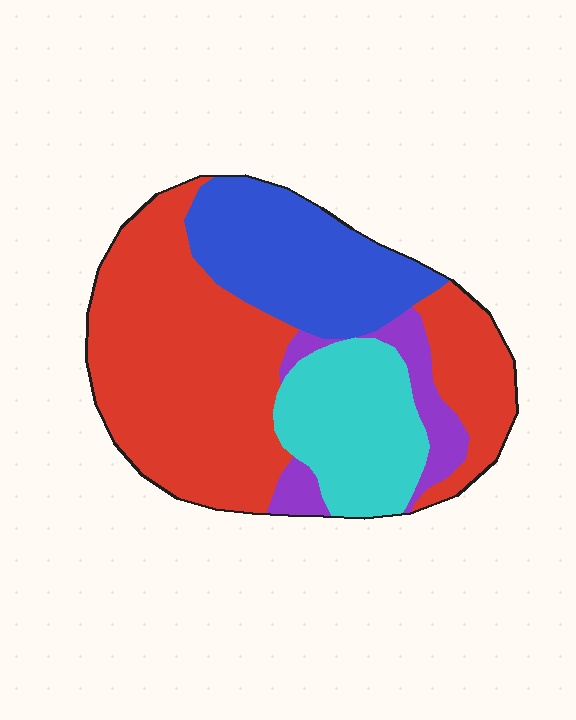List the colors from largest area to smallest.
From largest to smallest: red, blue, cyan, purple.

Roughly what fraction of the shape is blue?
Blue covers around 20% of the shape.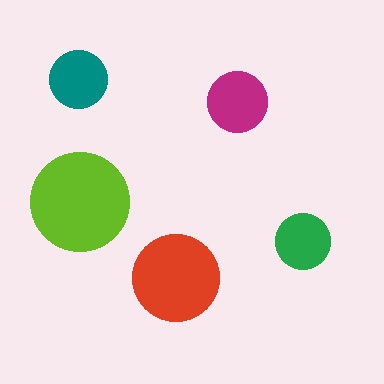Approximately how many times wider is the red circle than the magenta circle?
About 1.5 times wider.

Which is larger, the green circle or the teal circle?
The teal one.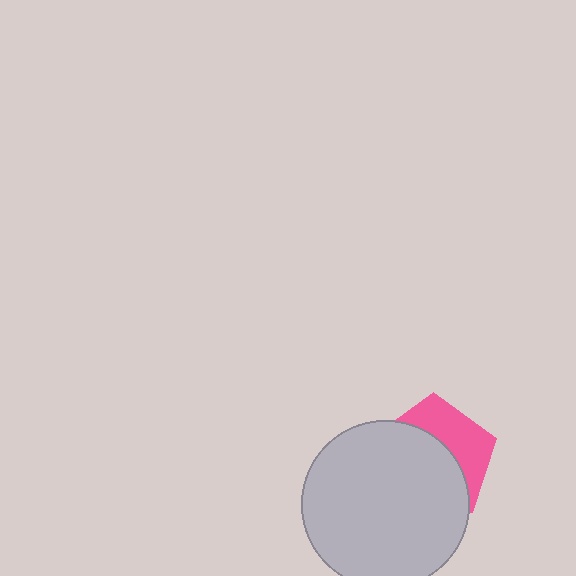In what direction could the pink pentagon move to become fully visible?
The pink pentagon could move toward the upper-right. That would shift it out from behind the light gray circle entirely.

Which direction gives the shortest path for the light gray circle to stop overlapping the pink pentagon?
Moving toward the lower-left gives the shortest separation.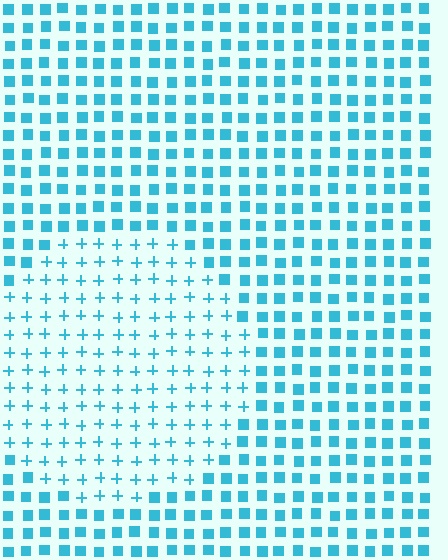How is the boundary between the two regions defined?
The boundary is defined by a change in element shape: plus signs inside vs. squares outside. All elements share the same color and spacing.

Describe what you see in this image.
The image is filled with small cyan elements arranged in a uniform grid. A circle-shaped region contains plus signs, while the surrounding area contains squares. The boundary is defined purely by the change in element shape.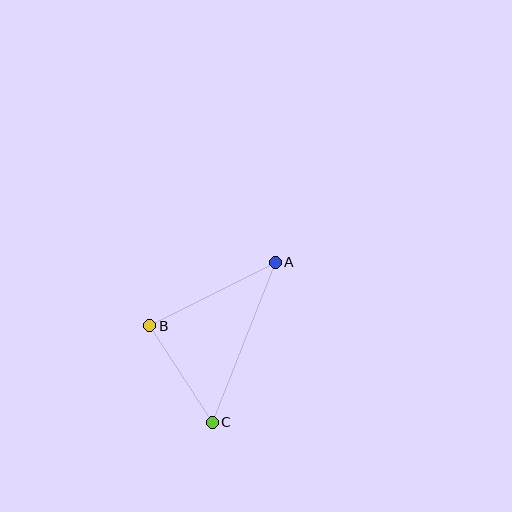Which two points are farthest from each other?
Points A and C are farthest from each other.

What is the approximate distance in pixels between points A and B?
The distance between A and B is approximately 141 pixels.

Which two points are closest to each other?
Points B and C are closest to each other.